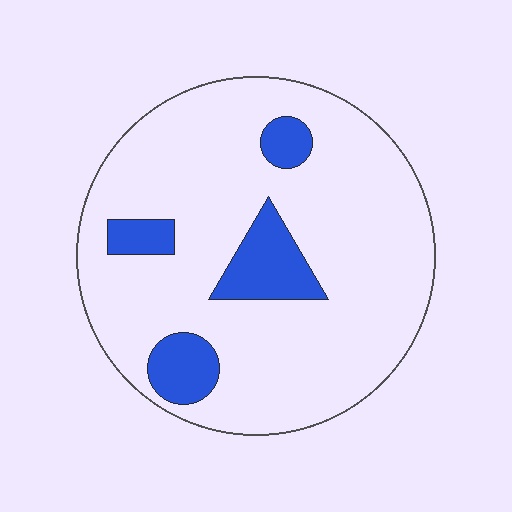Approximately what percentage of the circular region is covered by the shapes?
Approximately 15%.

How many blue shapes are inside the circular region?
4.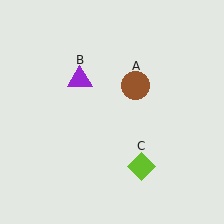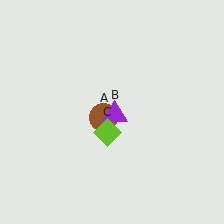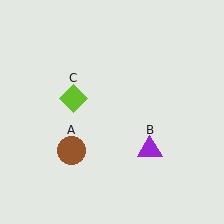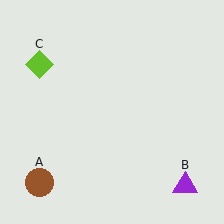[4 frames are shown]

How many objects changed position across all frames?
3 objects changed position: brown circle (object A), purple triangle (object B), lime diamond (object C).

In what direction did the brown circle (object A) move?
The brown circle (object A) moved down and to the left.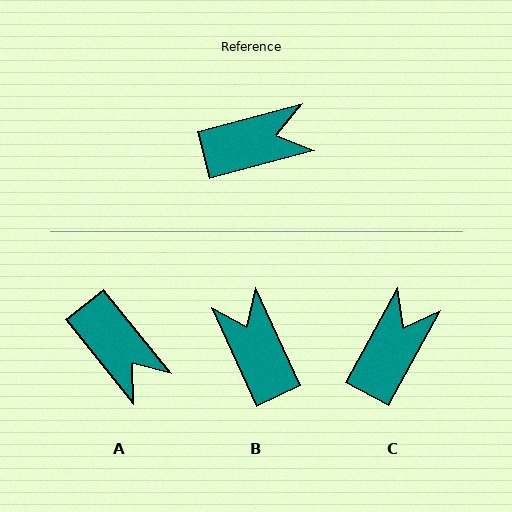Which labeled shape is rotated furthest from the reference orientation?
B, about 100 degrees away.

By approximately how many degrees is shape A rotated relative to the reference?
Approximately 66 degrees clockwise.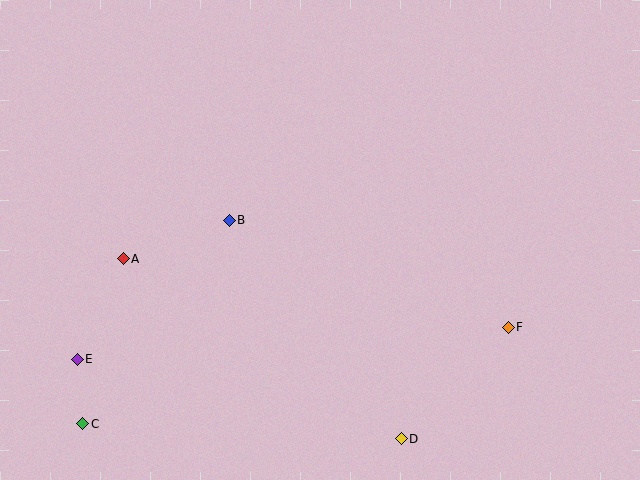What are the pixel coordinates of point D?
Point D is at (401, 439).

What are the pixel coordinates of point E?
Point E is at (77, 359).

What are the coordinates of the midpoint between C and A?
The midpoint between C and A is at (103, 341).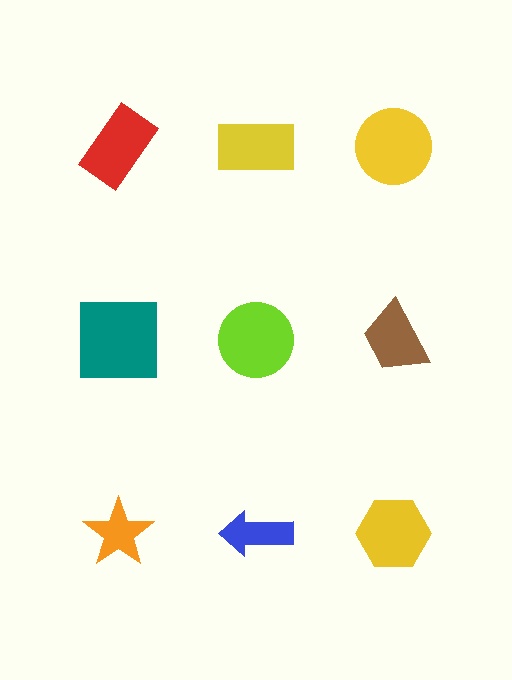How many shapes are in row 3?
3 shapes.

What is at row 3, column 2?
A blue arrow.